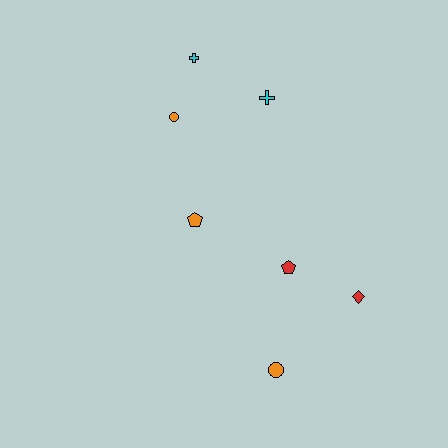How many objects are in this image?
There are 7 objects.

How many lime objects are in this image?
There are no lime objects.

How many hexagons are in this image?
There are no hexagons.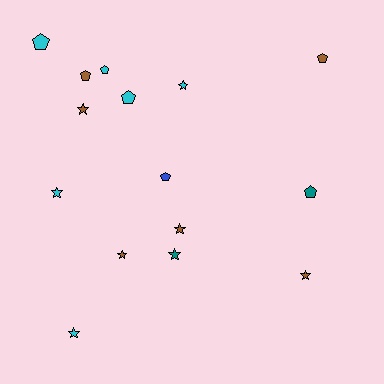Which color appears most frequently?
Cyan, with 6 objects.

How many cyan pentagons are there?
There are 3 cyan pentagons.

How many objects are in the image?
There are 15 objects.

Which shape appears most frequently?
Star, with 8 objects.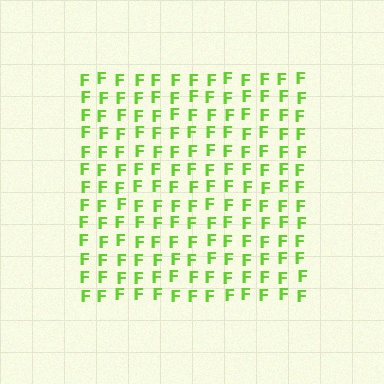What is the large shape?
The large shape is a square.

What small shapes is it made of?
It is made of small letter F's.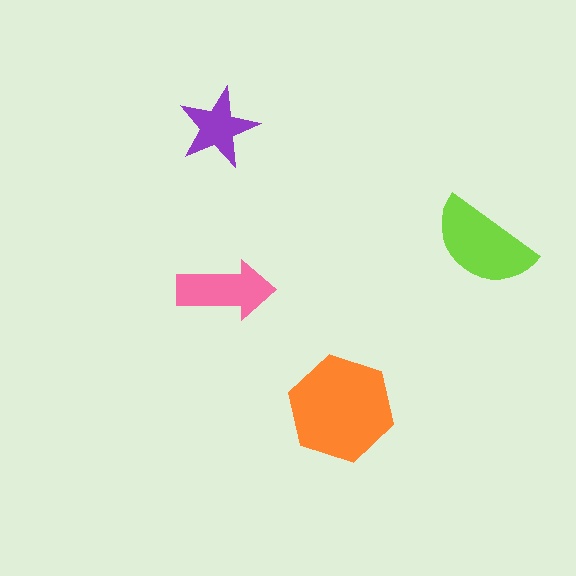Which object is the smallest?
The purple star.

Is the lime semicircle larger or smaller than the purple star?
Larger.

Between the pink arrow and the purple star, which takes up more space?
The pink arrow.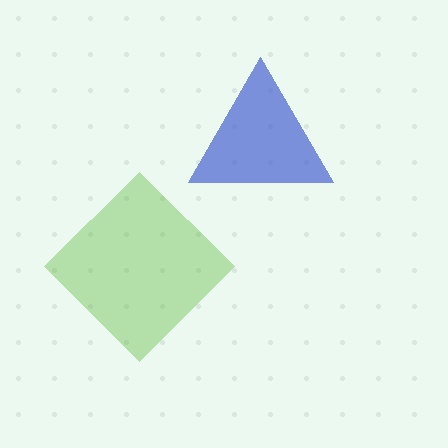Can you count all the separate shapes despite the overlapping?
Yes, there are 2 separate shapes.